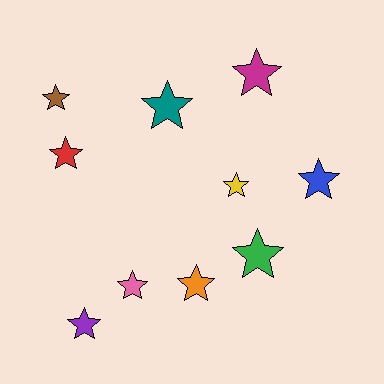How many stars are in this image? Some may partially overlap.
There are 10 stars.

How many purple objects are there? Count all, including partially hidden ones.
There is 1 purple object.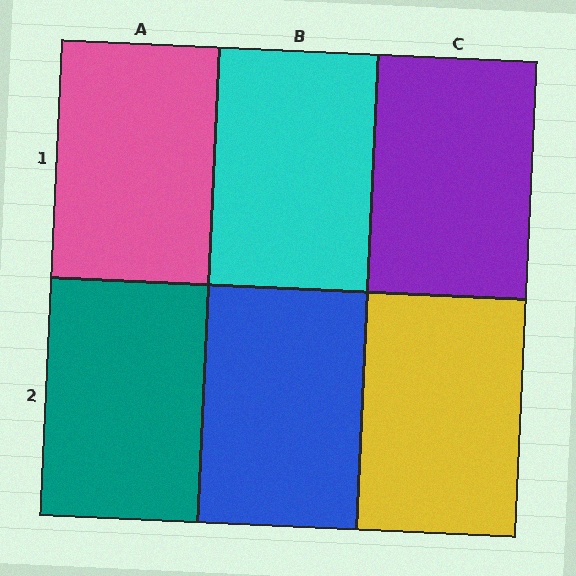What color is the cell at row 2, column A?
Teal.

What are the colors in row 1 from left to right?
Pink, cyan, purple.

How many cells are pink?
1 cell is pink.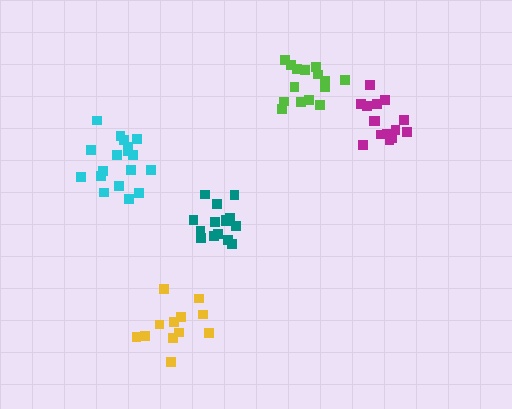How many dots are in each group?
Group 1: 15 dots, Group 2: 15 dots, Group 3: 18 dots, Group 4: 13 dots, Group 5: 15 dots (76 total).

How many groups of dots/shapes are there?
There are 5 groups.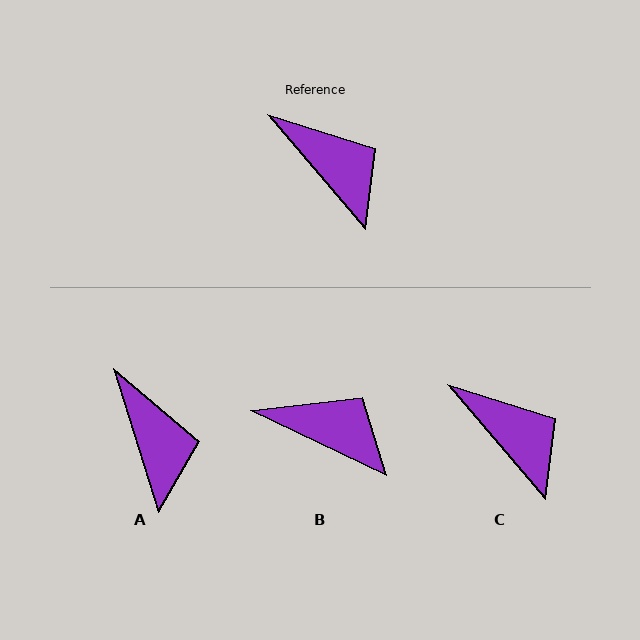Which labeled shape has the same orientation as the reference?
C.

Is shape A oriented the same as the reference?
No, it is off by about 23 degrees.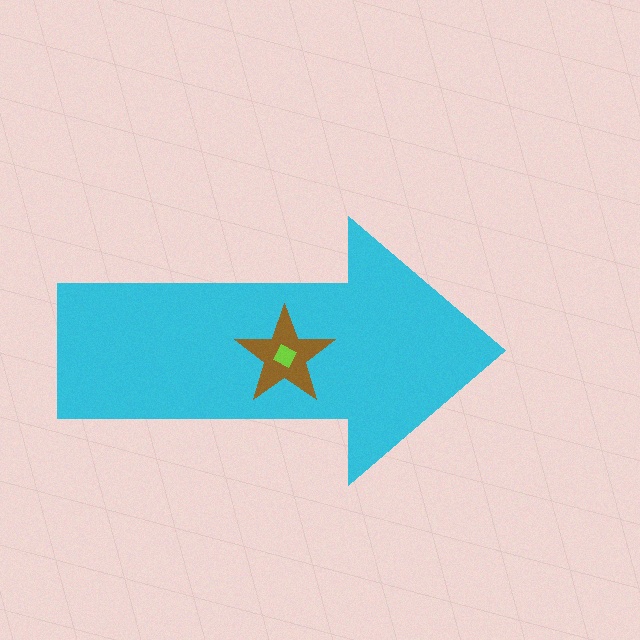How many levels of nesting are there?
3.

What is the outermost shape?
The cyan arrow.